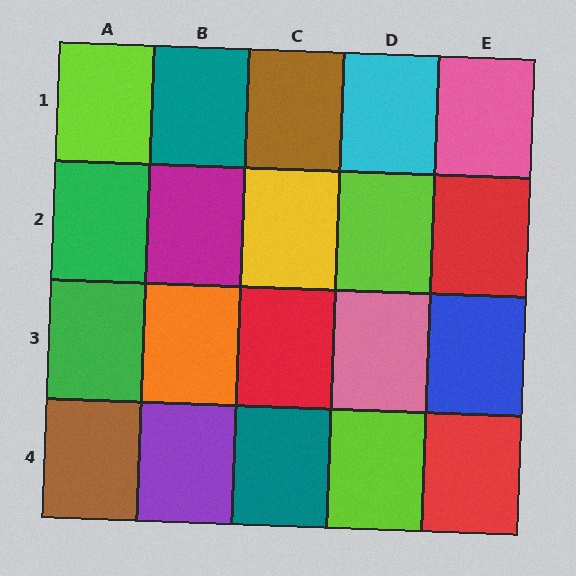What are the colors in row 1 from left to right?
Lime, teal, brown, cyan, pink.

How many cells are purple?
1 cell is purple.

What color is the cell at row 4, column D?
Lime.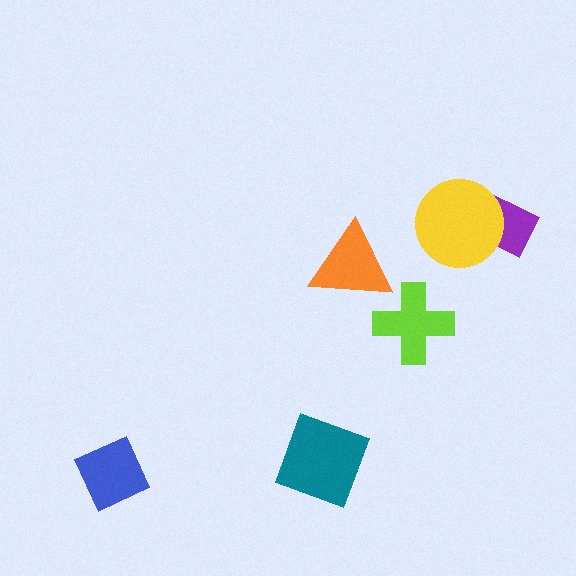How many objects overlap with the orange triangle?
0 objects overlap with the orange triangle.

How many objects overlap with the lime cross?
0 objects overlap with the lime cross.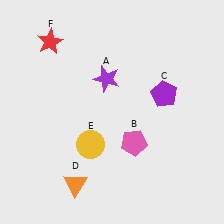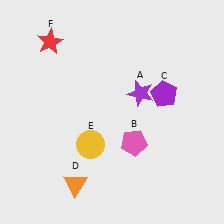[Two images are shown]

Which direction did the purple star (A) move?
The purple star (A) moved right.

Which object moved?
The purple star (A) moved right.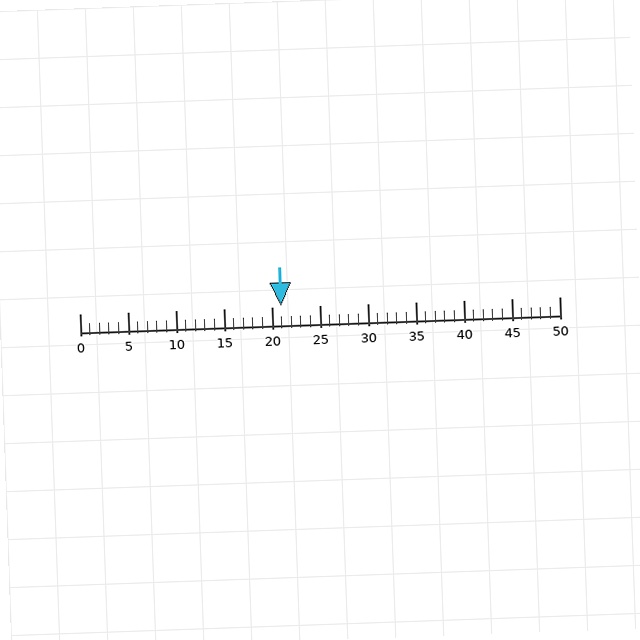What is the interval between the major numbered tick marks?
The major tick marks are spaced 5 units apart.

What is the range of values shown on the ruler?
The ruler shows values from 0 to 50.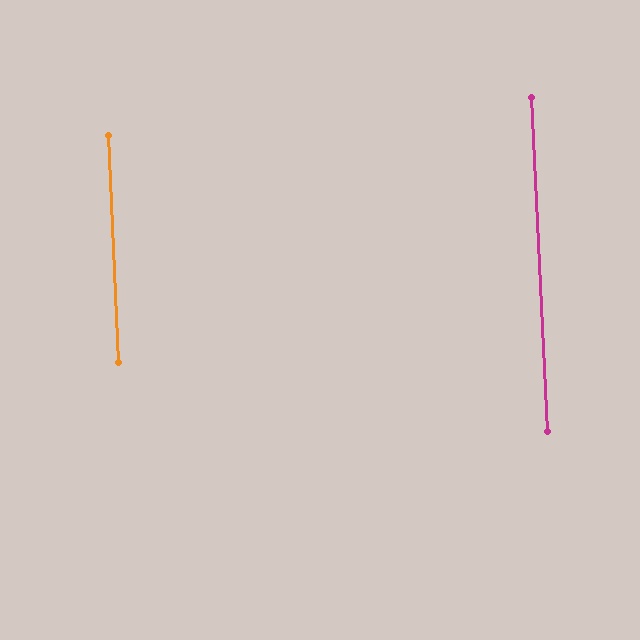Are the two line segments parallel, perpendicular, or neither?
Parallel — their directions differ by only 0.4°.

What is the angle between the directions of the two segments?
Approximately 0 degrees.